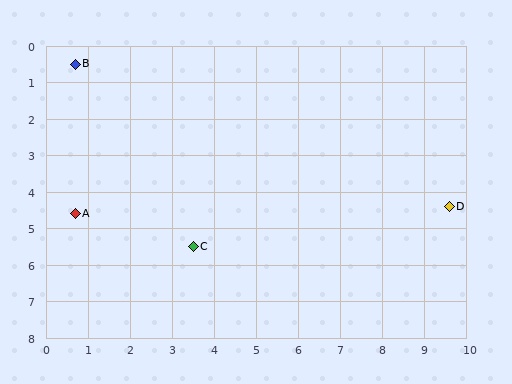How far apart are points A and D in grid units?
Points A and D are about 8.9 grid units apart.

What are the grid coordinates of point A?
Point A is at approximately (0.7, 4.6).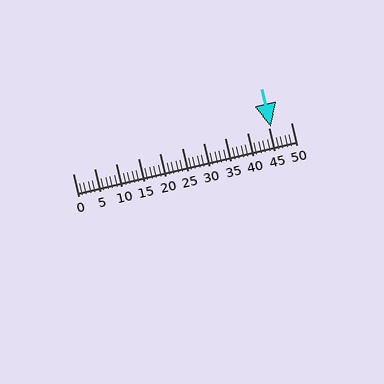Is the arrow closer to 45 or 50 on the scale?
The arrow is closer to 45.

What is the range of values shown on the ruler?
The ruler shows values from 0 to 50.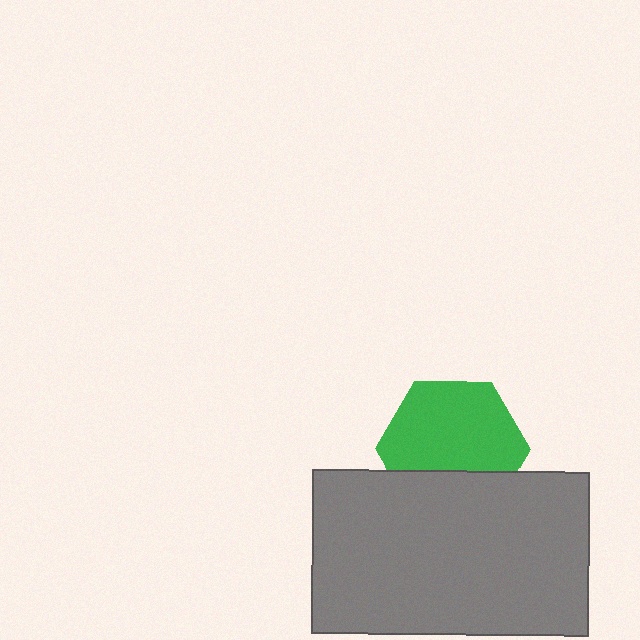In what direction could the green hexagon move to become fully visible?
The green hexagon could move up. That would shift it out from behind the gray rectangle entirely.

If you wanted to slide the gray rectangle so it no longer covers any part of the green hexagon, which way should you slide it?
Slide it down — that is the most direct way to separate the two shapes.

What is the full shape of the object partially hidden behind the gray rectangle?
The partially hidden object is a green hexagon.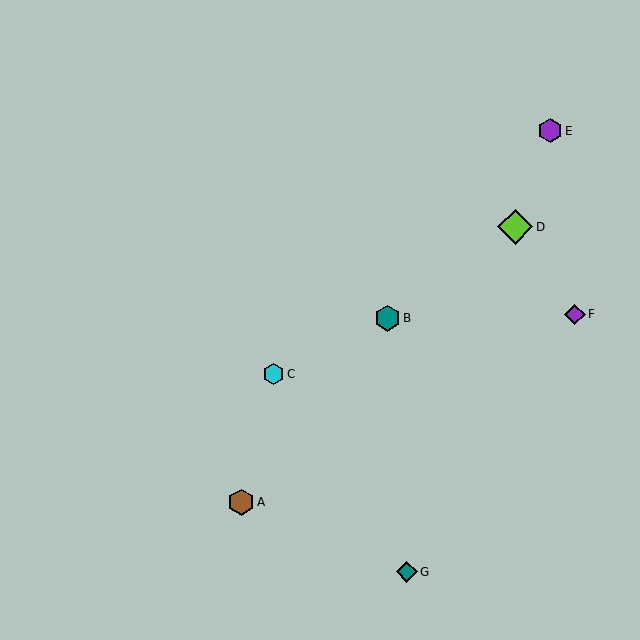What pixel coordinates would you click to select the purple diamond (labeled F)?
Click at (575, 314) to select the purple diamond F.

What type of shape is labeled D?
Shape D is a lime diamond.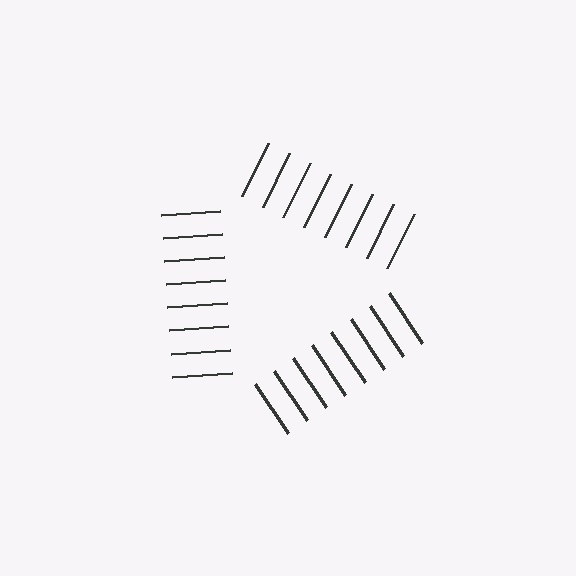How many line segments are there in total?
24 — 8 along each of the 3 edges.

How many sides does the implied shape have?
3 sides — the line-ends trace a triangle.